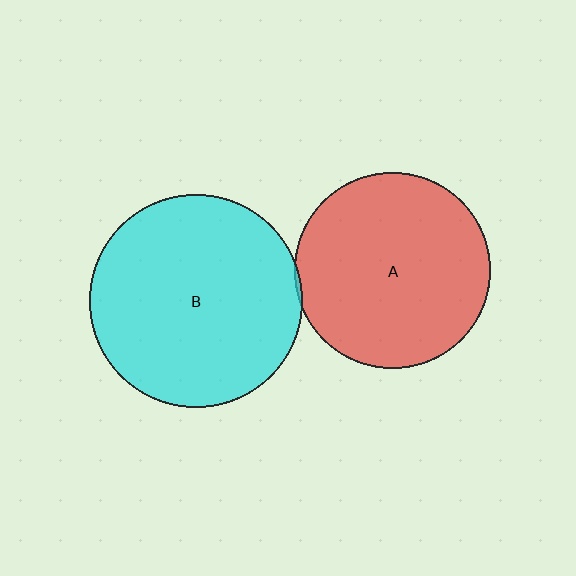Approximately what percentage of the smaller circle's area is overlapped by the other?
Approximately 5%.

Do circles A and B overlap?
Yes.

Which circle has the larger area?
Circle B (cyan).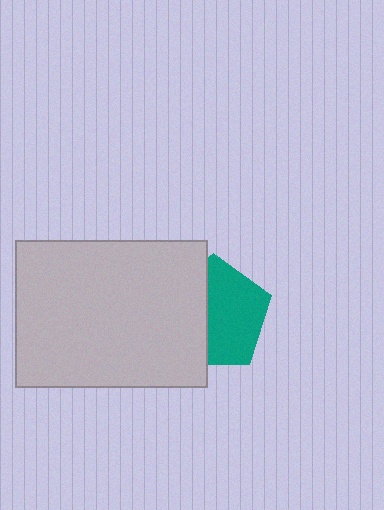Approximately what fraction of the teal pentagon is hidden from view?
Roughly 43% of the teal pentagon is hidden behind the light gray rectangle.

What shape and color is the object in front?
The object in front is a light gray rectangle.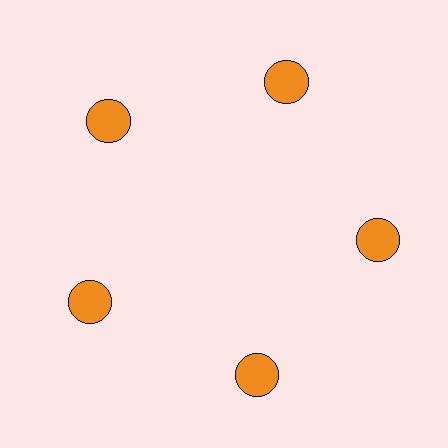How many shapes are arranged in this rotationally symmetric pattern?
There are 5 shapes, arranged in 5 groups of 1.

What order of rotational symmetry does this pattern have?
This pattern has 5-fold rotational symmetry.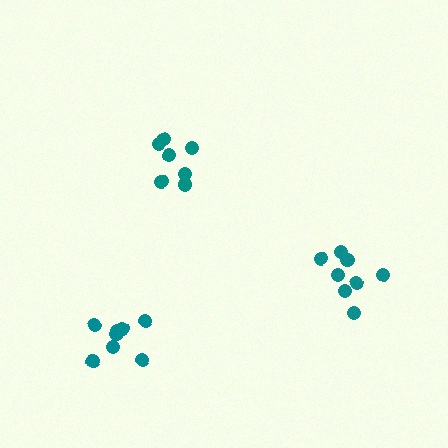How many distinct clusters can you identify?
There are 3 distinct clusters.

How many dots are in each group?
Group 1: 8 dots, Group 2: 7 dots, Group 3: 8 dots (23 total).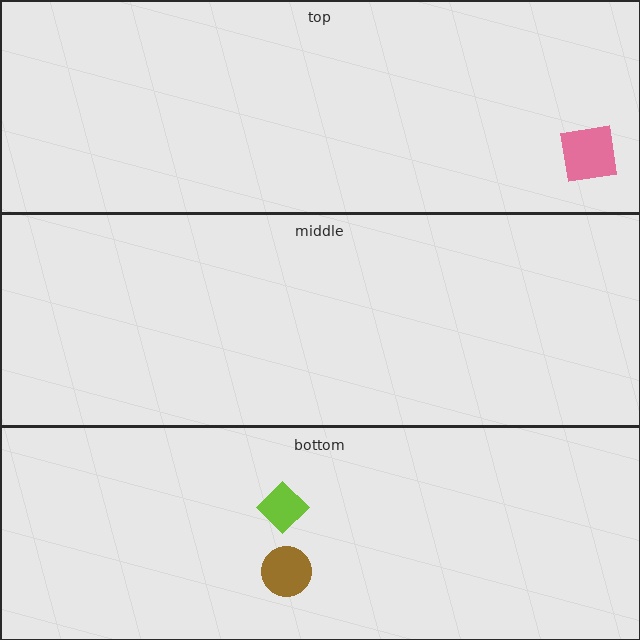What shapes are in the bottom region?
The brown circle, the lime diamond.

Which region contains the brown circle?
The bottom region.